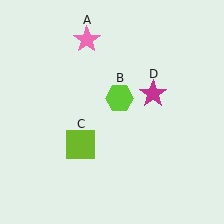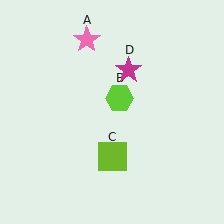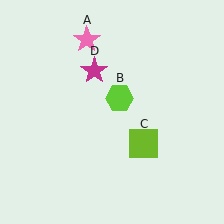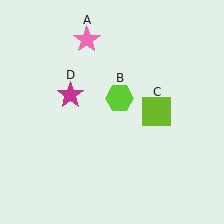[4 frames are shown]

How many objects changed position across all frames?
2 objects changed position: lime square (object C), magenta star (object D).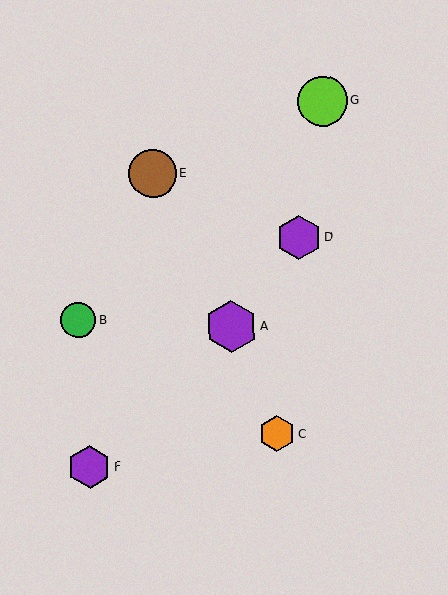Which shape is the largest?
The purple hexagon (labeled A) is the largest.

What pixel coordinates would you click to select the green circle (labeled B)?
Click at (78, 320) to select the green circle B.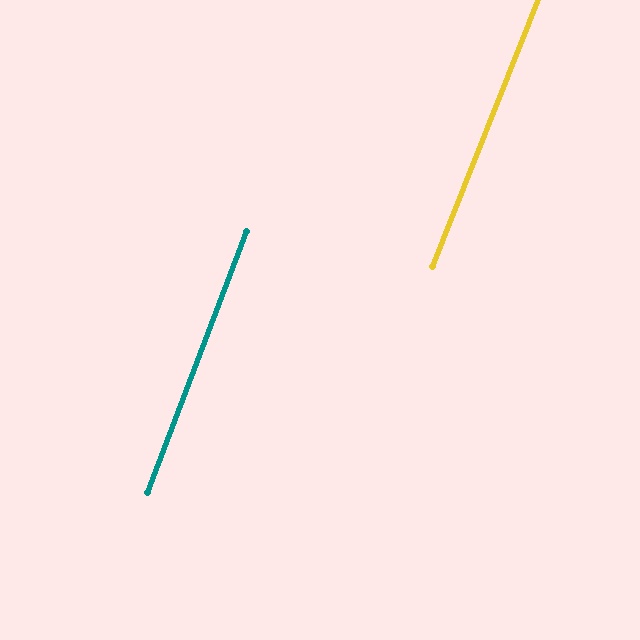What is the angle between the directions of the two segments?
Approximately 1 degree.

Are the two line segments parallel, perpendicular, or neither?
Parallel — their directions differ by only 0.7°.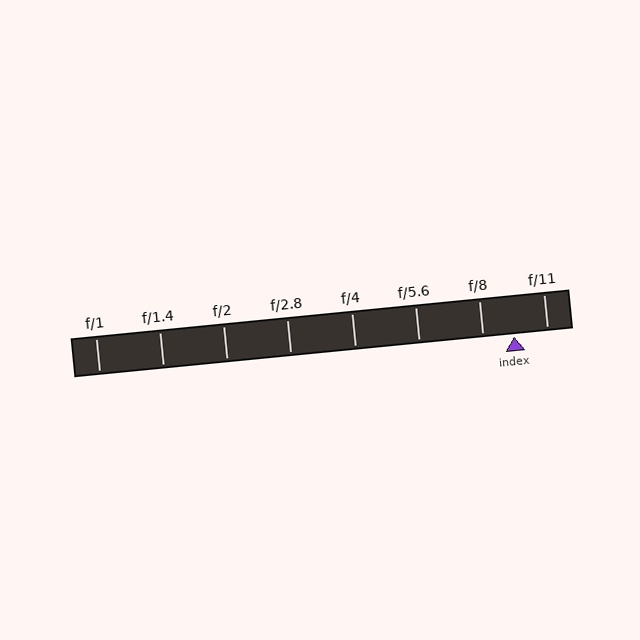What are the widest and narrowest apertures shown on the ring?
The widest aperture shown is f/1 and the narrowest is f/11.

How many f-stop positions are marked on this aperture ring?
There are 8 f-stop positions marked.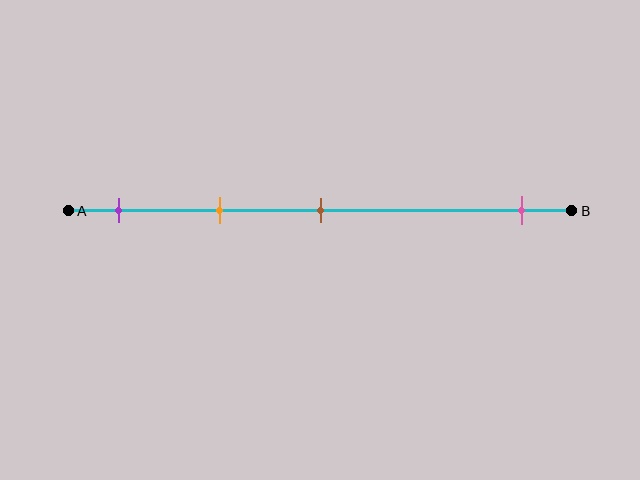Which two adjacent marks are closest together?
The purple and orange marks are the closest adjacent pair.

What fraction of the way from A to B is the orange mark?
The orange mark is approximately 30% (0.3) of the way from A to B.